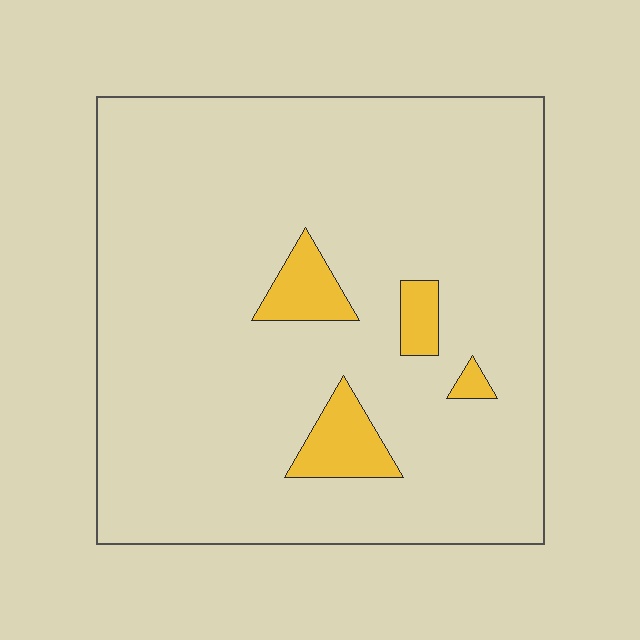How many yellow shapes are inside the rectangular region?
4.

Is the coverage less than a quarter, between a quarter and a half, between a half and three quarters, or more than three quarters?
Less than a quarter.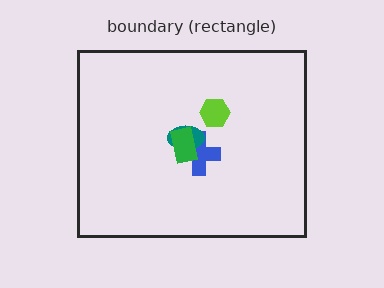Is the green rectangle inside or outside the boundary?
Inside.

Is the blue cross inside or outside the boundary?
Inside.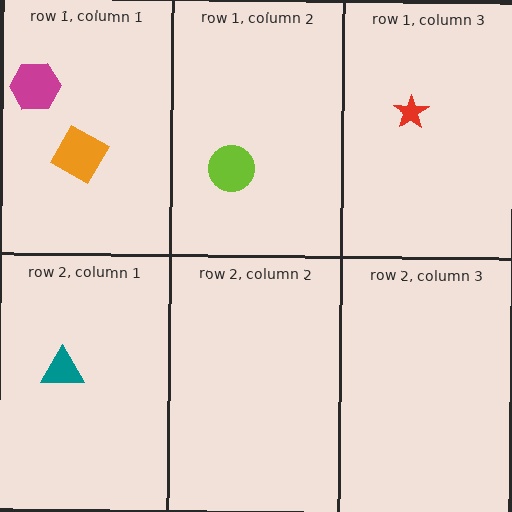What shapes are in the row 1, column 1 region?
The orange square, the magenta hexagon.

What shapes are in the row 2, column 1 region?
The teal triangle.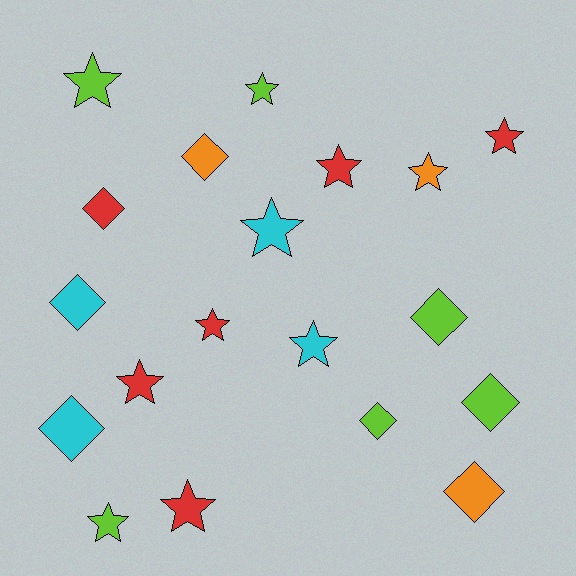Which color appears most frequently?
Red, with 6 objects.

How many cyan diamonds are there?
There are 2 cyan diamonds.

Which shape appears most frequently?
Star, with 11 objects.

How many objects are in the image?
There are 19 objects.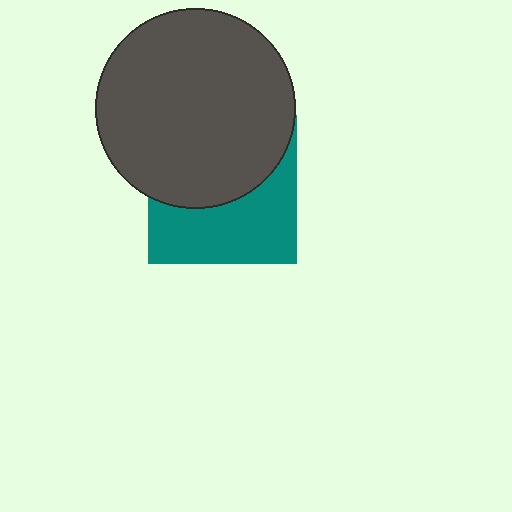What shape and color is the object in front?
The object in front is a dark gray circle.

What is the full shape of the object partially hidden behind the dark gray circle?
The partially hidden object is a teal square.